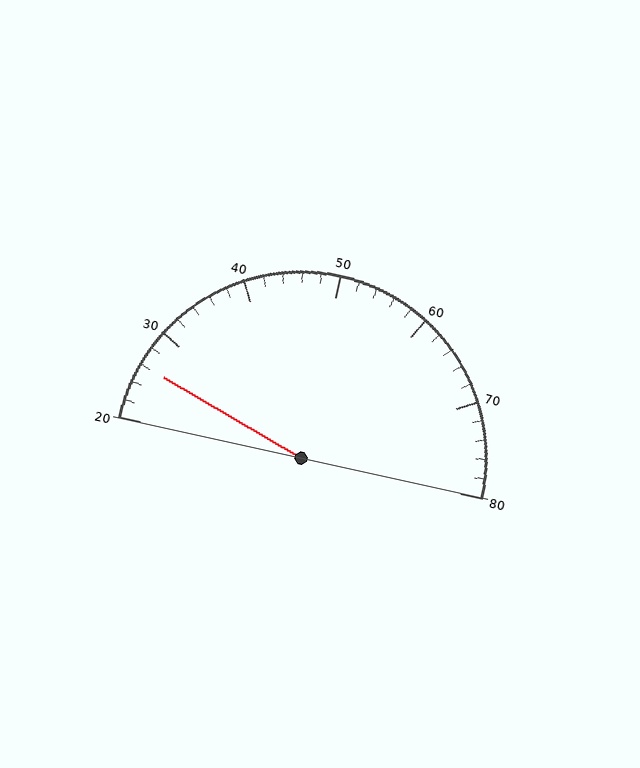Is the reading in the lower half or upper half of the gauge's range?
The reading is in the lower half of the range (20 to 80).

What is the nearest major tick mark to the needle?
The nearest major tick mark is 30.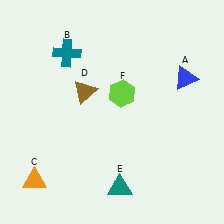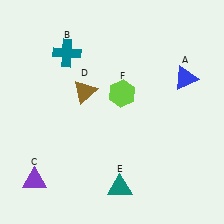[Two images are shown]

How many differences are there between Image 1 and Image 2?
There is 1 difference between the two images.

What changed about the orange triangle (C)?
In Image 1, C is orange. In Image 2, it changed to purple.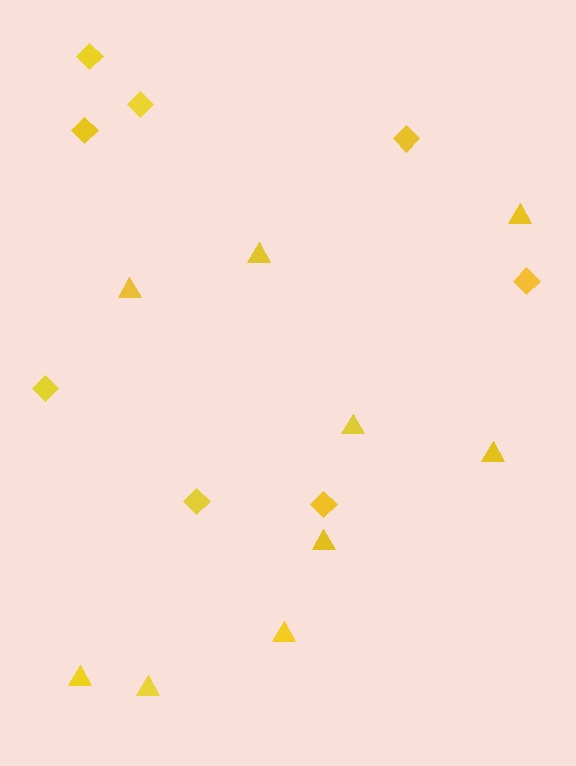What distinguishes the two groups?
There are 2 groups: one group of triangles (9) and one group of diamonds (8).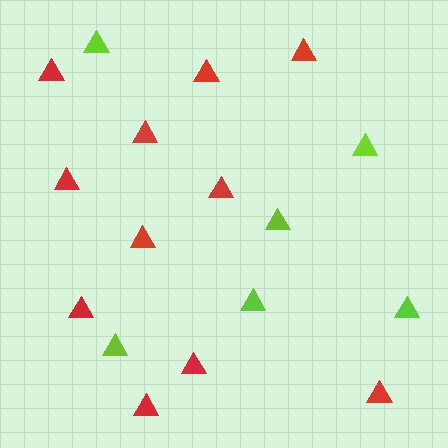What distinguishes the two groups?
There are 2 groups: one group of red triangles (11) and one group of lime triangles (6).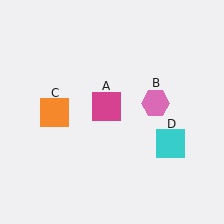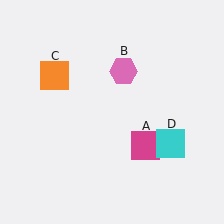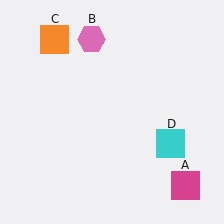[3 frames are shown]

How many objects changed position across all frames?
3 objects changed position: magenta square (object A), pink hexagon (object B), orange square (object C).